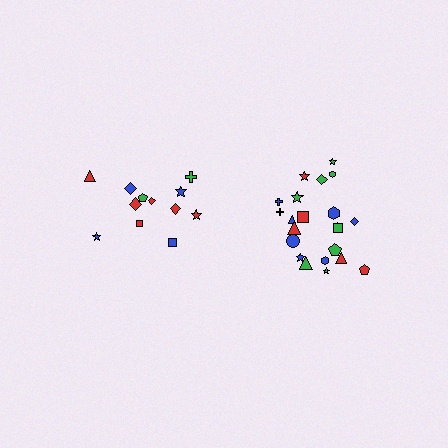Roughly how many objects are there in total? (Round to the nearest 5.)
Roughly 35 objects in total.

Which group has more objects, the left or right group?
The right group.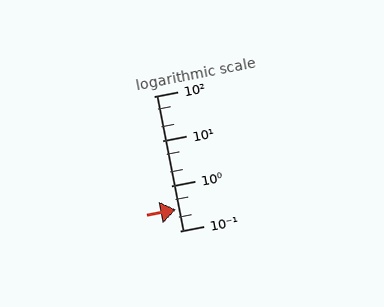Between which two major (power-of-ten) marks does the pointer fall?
The pointer is between 0.1 and 1.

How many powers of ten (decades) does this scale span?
The scale spans 3 decades, from 0.1 to 100.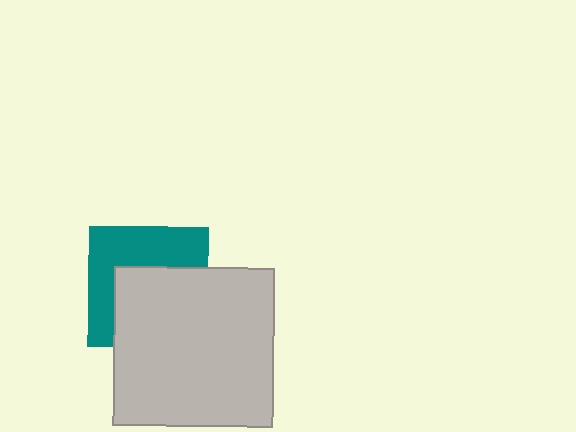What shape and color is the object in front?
The object in front is a light gray square.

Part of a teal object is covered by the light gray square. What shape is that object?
It is a square.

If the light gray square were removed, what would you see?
You would see the complete teal square.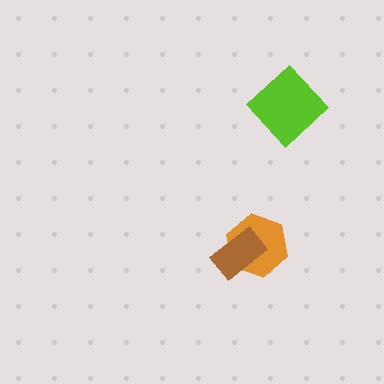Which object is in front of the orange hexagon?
The brown rectangle is in front of the orange hexagon.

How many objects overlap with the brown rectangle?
1 object overlaps with the brown rectangle.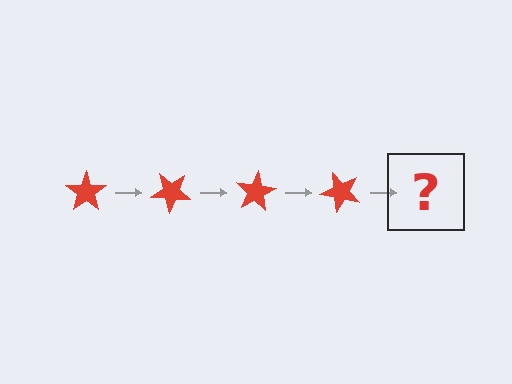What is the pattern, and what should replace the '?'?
The pattern is that the star rotates 40 degrees each step. The '?' should be a red star rotated 160 degrees.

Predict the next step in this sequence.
The next step is a red star rotated 160 degrees.